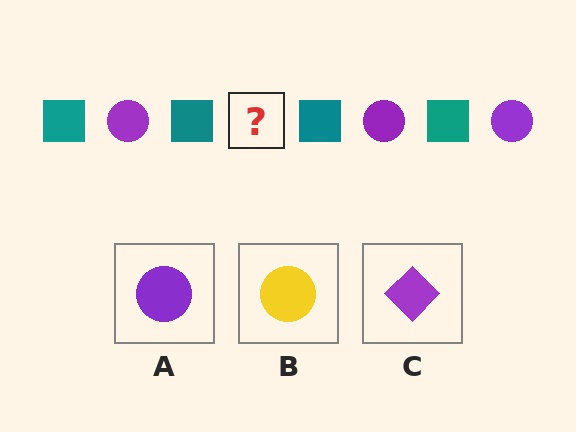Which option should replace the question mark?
Option A.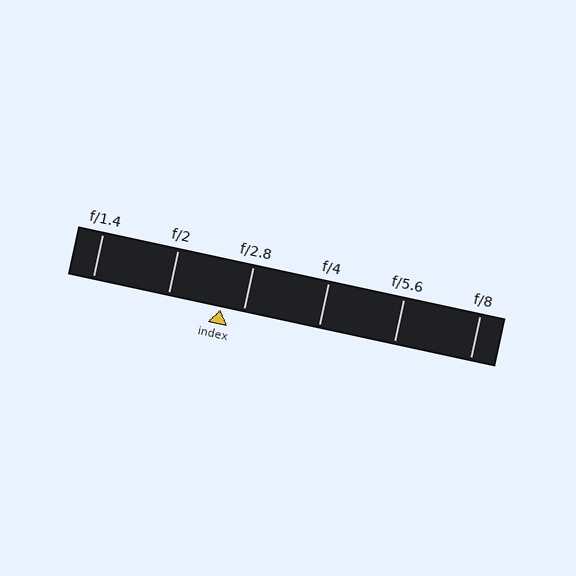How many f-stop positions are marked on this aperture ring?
There are 6 f-stop positions marked.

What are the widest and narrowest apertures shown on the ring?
The widest aperture shown is f/1.4 and the narrowest is f/8.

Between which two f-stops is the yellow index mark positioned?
The index mark is between f/2 and f/2.8.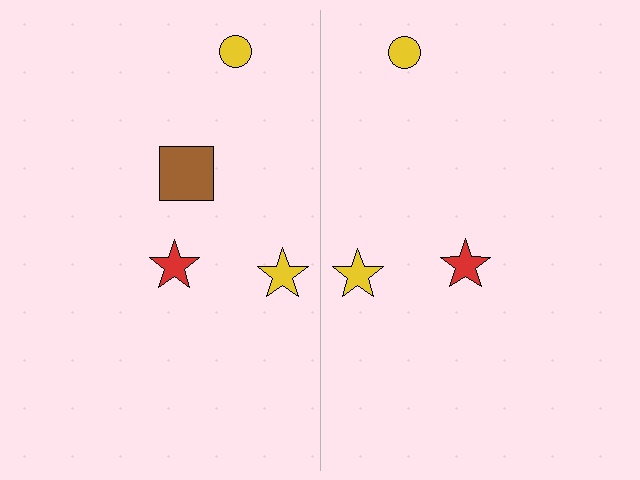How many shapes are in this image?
There are 7 shapes in this image.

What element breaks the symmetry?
A brown square is missing from the right side.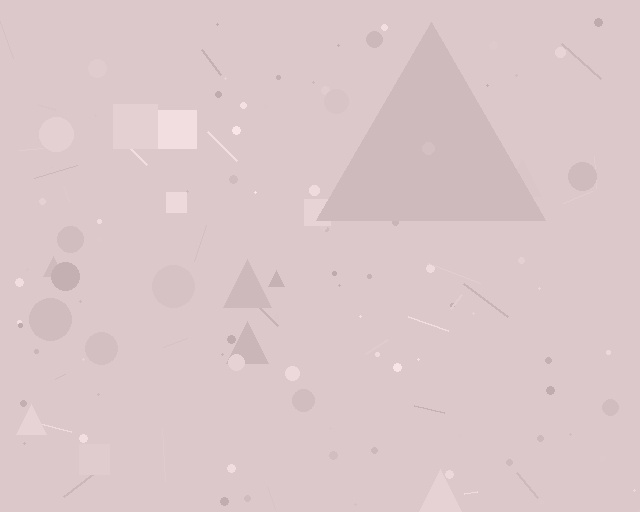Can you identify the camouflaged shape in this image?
The camouflaged shape is a triangle.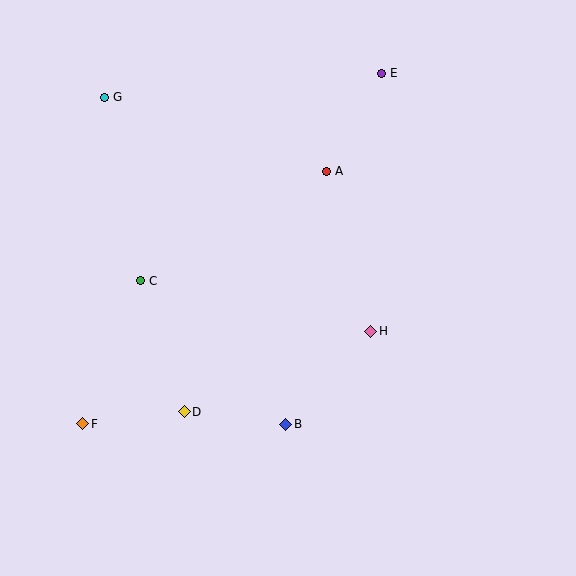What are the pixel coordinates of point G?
Point G is at (105, 97).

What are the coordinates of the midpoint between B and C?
The midpoint between B and C is at (213, 352).